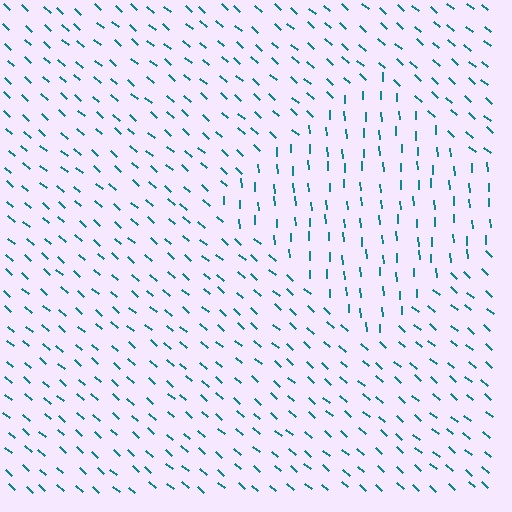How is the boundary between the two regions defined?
The boundary is defined purely by a change in line orientation (approximately 45 degrees difference). All lines are the same color and thickness.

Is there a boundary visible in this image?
Yes, there is a texture boundary formed by a change in line orientation.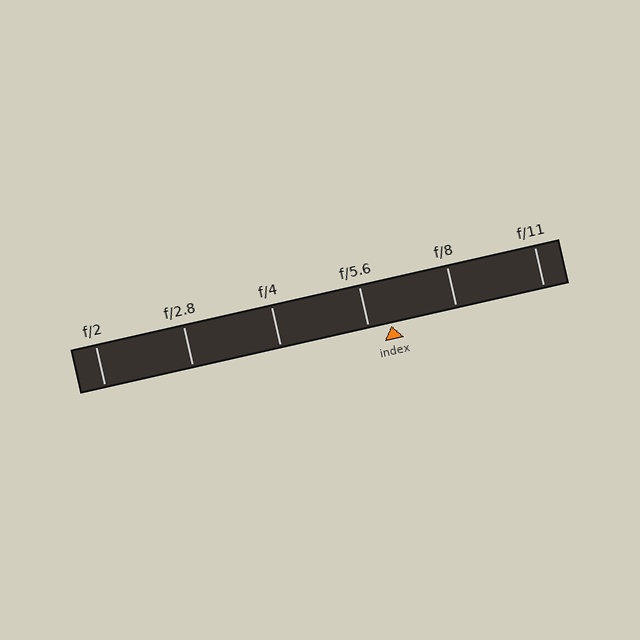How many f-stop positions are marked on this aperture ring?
There are 6 f-stop positions marked.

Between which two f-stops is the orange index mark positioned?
The index mark is between f/5.6 and f/8.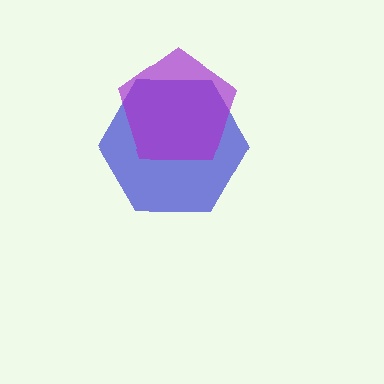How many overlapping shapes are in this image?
There are 2 overlapping shapes in the image.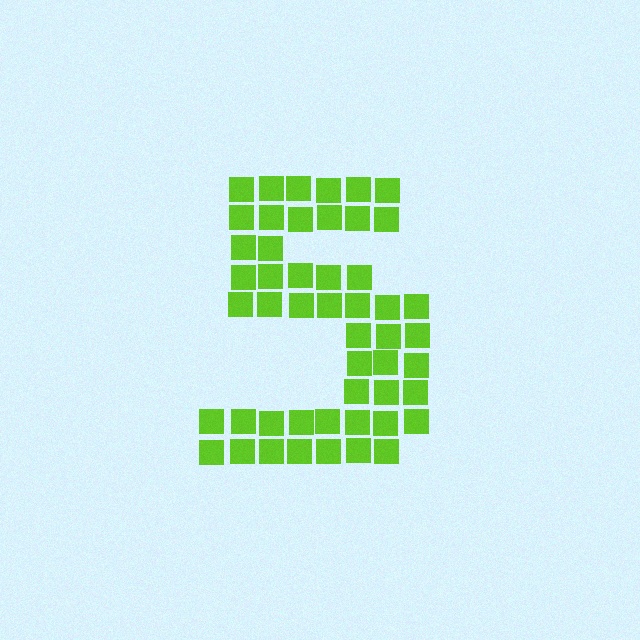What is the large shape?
The large shape is the digit 5.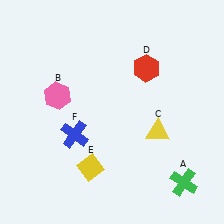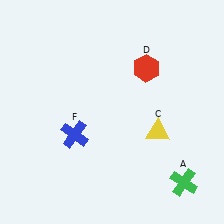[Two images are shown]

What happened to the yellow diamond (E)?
The yellow diamond (E) was removed in Image 2. It was in the bottom-left area of Image 1.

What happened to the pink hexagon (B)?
The pink hexagon (B) was removed in Image 2. It was in the top-left area of Image 1.